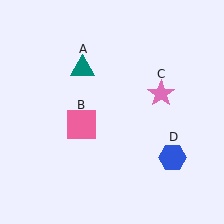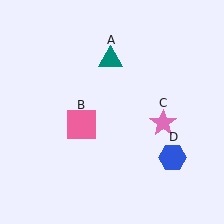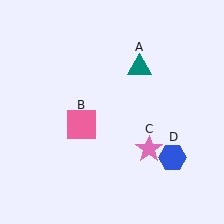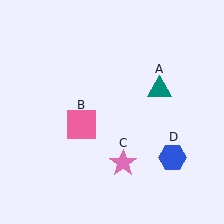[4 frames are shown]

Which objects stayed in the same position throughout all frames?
Pink square (object B) and blue hexagon (object D) remained stationary.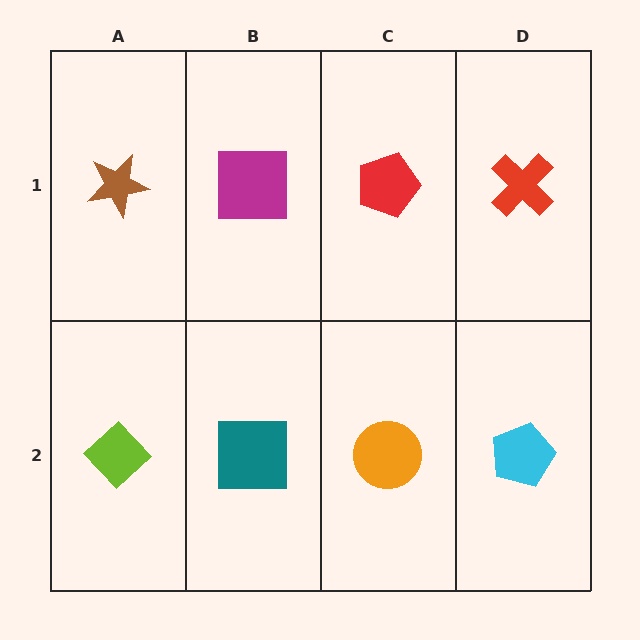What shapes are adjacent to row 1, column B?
A teal square (row 2, column B), a brown star (row 1, column A), a red pentagon (row 1, column C).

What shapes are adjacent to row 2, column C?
A red pentagon (row 1, column C), a teal square (row 2, column B), a cyan pentagon (row 2, column D).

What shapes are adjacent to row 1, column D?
A cyan pentagon (row 2, column D), a red pentagon (row 1, column C).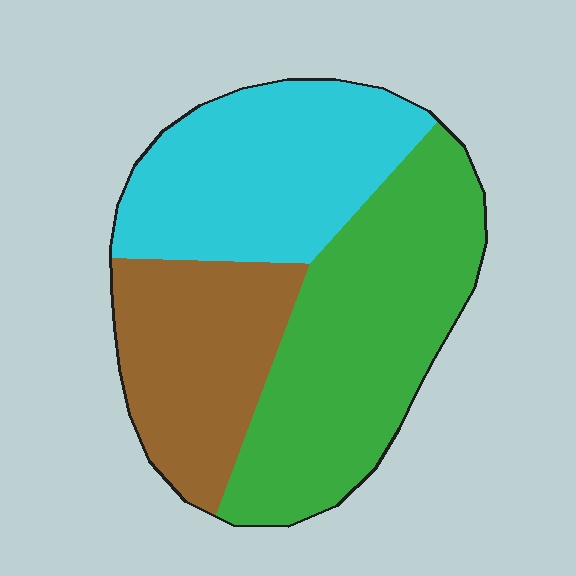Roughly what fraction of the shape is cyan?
Cyan takes up about one third (1/3) of the shape.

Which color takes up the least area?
Brown, at roughly 25%.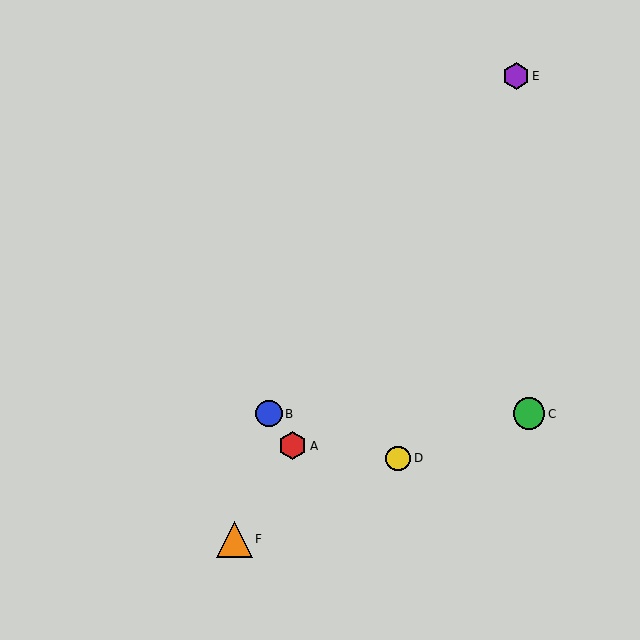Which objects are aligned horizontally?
Objects B, C are aligned horizontally.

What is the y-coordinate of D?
Object D is at y≈458.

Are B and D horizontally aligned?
No, B is at y≈414 and D is at y≈458.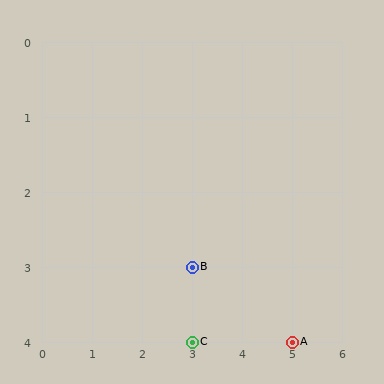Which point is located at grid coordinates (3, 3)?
Point B is at (3, 3).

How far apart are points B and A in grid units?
Points B and A are 2 columns and 1 row apart (about 2.2 grid units diagonally).